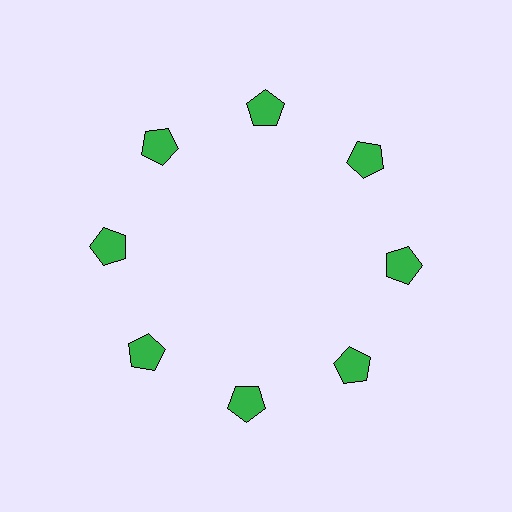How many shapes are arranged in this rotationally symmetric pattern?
There are 8 shapes, arranged in 8 groups of 1.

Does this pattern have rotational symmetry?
Yes, this pattern has 8-fold rotational symmetry. It looks the same after rotating 45 degrees around the center.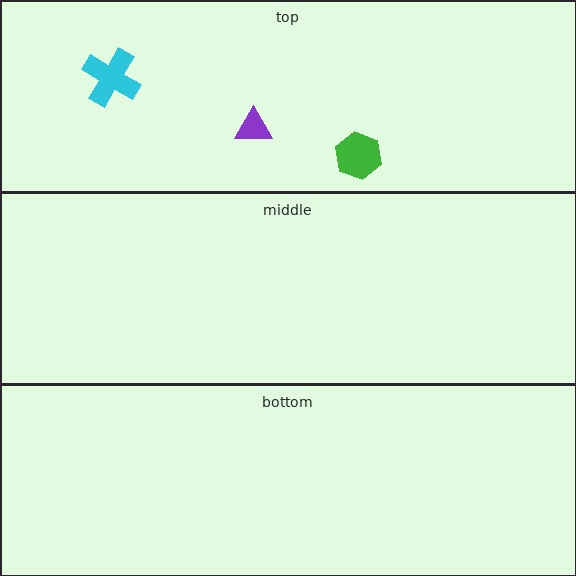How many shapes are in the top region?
3.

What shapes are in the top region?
The cyan cross, the purple triangle, the green hexagon.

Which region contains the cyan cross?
The top region.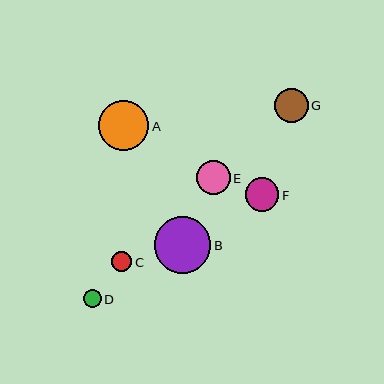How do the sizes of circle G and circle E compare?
Circle G and circle E are approximately the same size.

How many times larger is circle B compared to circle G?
Circle B is approximately 1.7 times the size of circle G.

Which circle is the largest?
Circle B is the largest with a size of approximately 56 pixels.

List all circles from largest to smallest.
From largest to smallest: B, A, G, F, E, C, D.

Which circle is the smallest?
Circle D is the smallest with a size of approximately 18 pixels.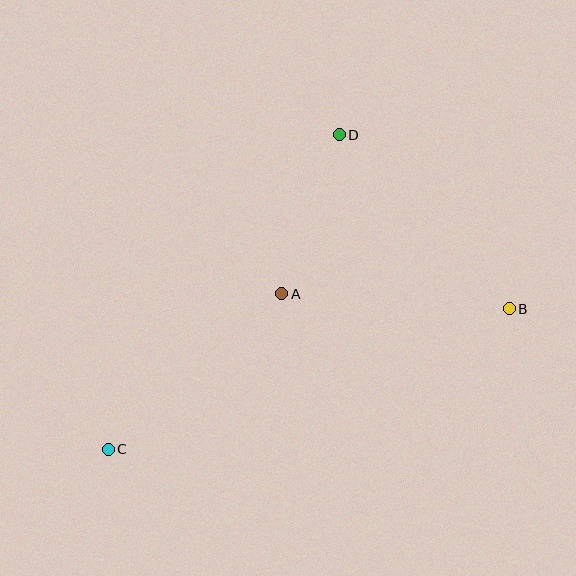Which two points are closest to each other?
Points A and D are closest to each other.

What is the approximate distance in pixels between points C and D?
The distance between C and D is approximately 391 pixels.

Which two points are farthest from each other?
Points B and C are farthest from each other.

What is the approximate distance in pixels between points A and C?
The distance between A and C is approximately 233 pixels.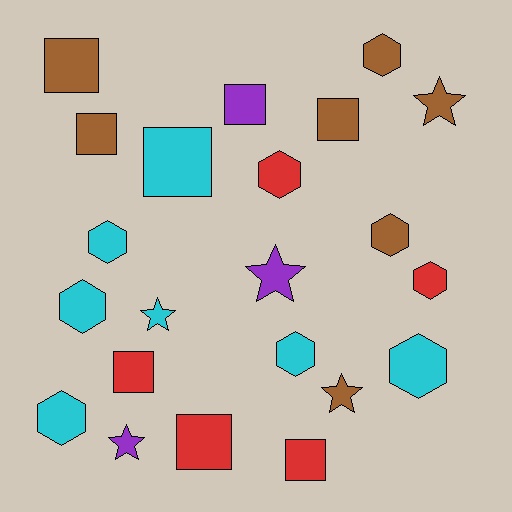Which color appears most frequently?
Cyan, with 7 objects.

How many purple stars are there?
There are 2 purple stars.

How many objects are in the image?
There are 22 objects.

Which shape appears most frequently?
Hexagon, with 9 objects.